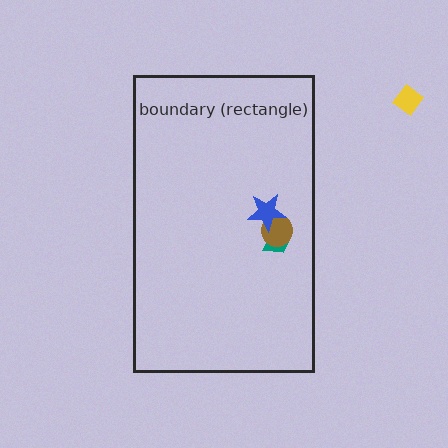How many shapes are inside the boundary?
3 inside, 1 outside.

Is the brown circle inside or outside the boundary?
Inside.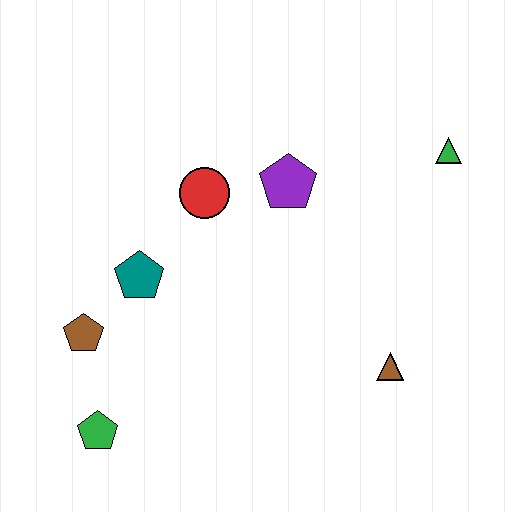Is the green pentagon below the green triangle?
Yes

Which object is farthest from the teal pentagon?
The green triangle is farthest from the teal pentagon.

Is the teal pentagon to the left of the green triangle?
Yes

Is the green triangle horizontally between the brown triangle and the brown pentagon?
No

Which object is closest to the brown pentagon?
The teal pentagon is closest to the brown pentagon.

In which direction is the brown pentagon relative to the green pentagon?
The brown pentagon is above the green pentagon.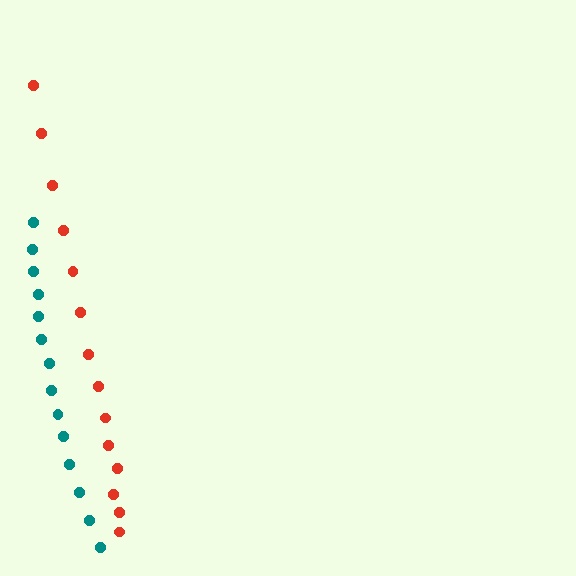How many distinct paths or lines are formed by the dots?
There are 2 distinct paths.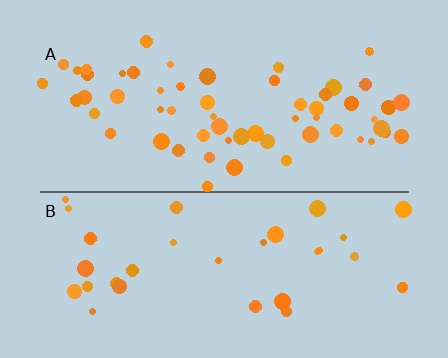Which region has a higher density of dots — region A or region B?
A (the top).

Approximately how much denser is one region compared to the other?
Approximately 1.8× — region A over region B.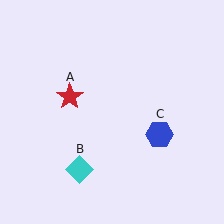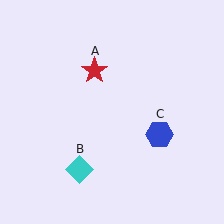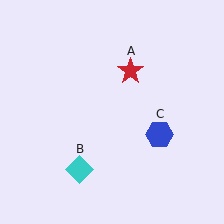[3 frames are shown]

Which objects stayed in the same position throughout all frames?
Cyan diamond (object B) and blue hexagon (object C) remained stationary.